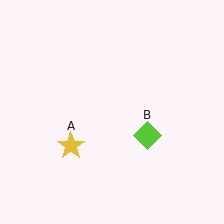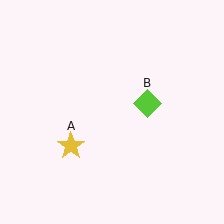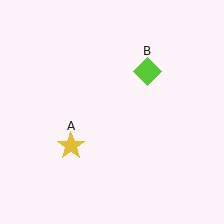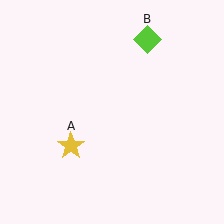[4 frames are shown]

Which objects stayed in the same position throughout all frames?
Yellow star (object A) remained stationary.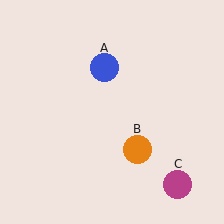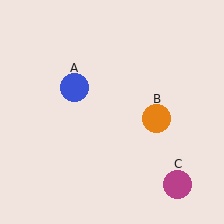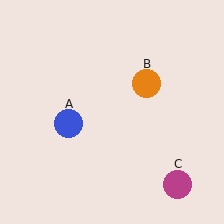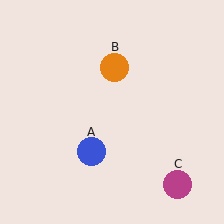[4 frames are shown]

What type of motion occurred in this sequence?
The blue circle (object A), orange circle (object B) rotated counterclockwise around the center of the scene.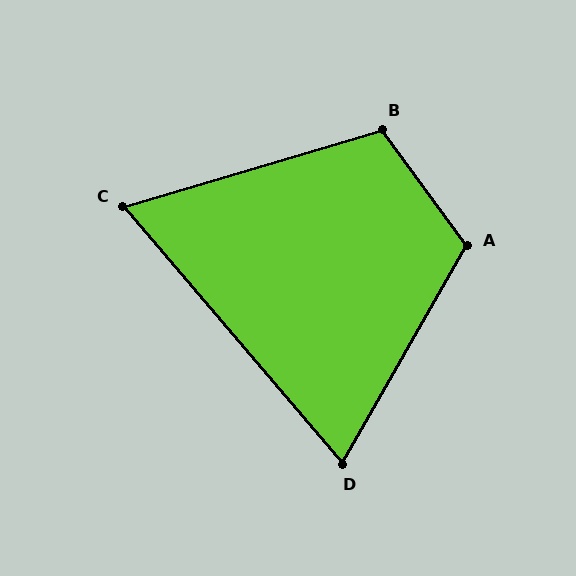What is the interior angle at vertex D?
Approximately 70 degrees (acute).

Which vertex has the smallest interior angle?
C, at approximately 66 degrees.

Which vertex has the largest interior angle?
A, at approximately 114 degrees.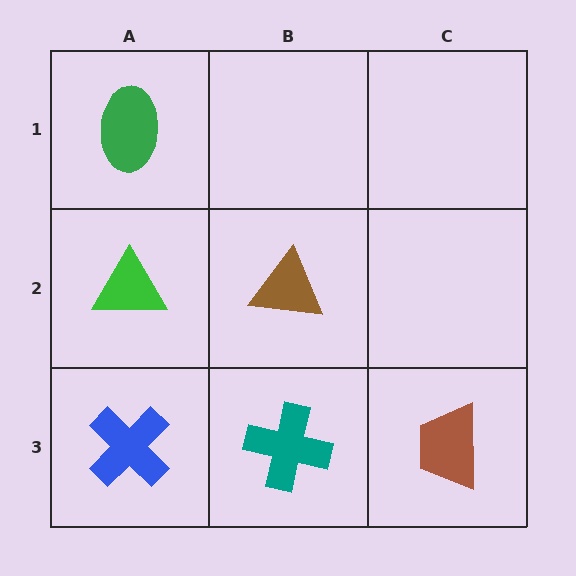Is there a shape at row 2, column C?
No, that cell is empty.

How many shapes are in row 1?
1 shape.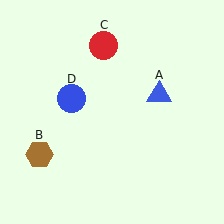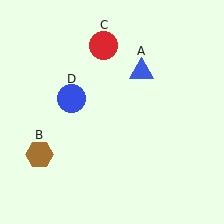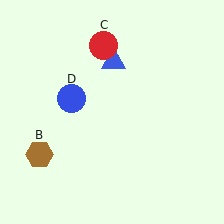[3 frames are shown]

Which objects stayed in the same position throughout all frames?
Brown hexagon (object B) and red circle (object C) and blue circle (object D) remained stationary.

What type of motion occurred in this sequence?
The blue triangle (object A) rotated counterclockwise around the center of the scene.